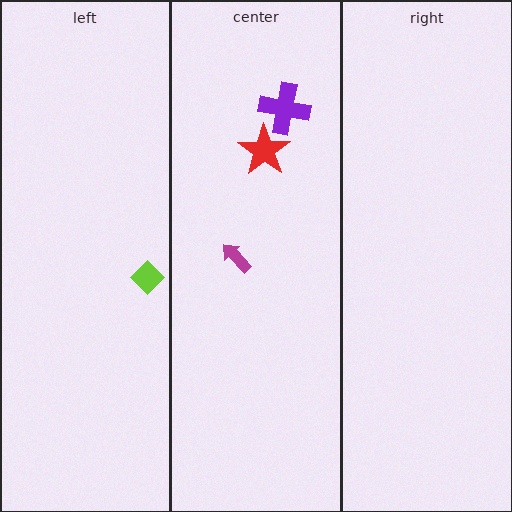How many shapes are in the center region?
3.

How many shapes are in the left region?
1.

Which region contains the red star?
The center region.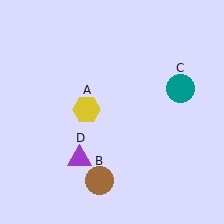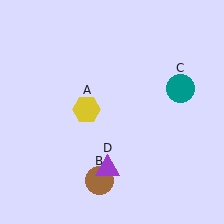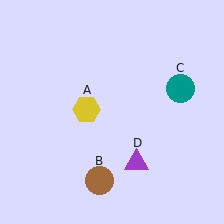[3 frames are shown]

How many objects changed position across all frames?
1 object changed position: purple triangle (object D).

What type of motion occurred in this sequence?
The purple triangle (object D) rotated counterclockwise around the center of the scene.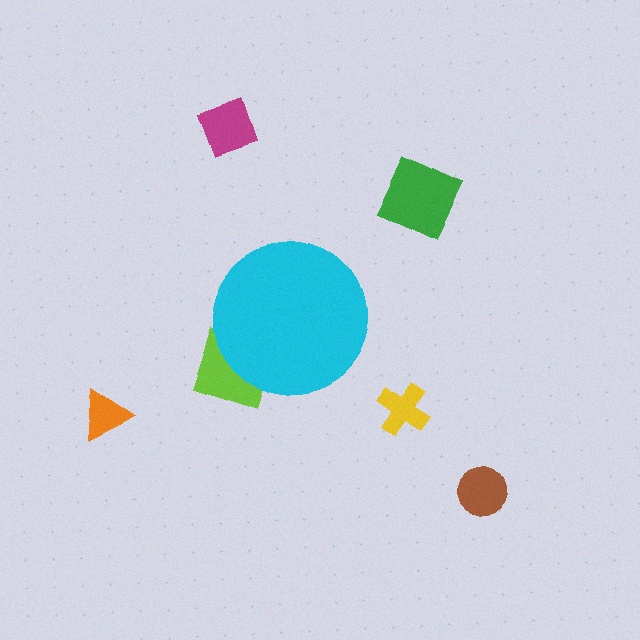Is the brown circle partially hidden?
No, the brown circle is fully visible.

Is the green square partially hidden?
No, the green square is fully visible.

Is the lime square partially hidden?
Yes, the lime square is partially hidden behind the cyan circle.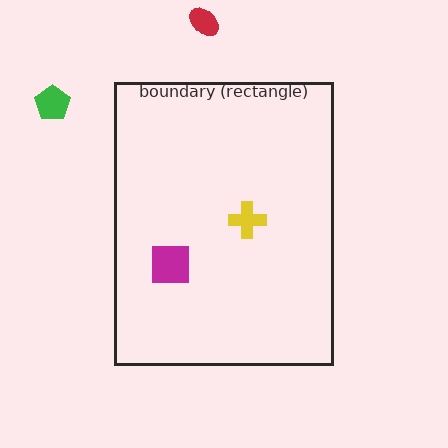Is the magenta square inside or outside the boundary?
Inside.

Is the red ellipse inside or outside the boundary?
Outside.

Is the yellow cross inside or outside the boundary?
Inside.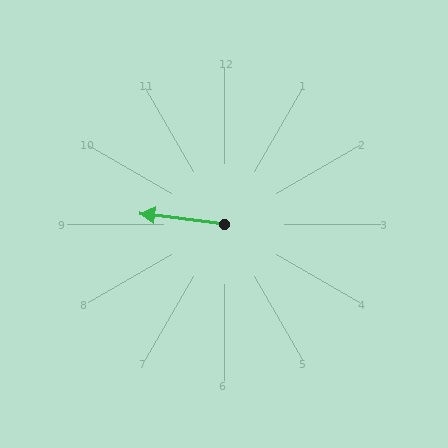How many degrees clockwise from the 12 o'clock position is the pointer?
Approximately 277 degrees.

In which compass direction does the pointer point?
West.